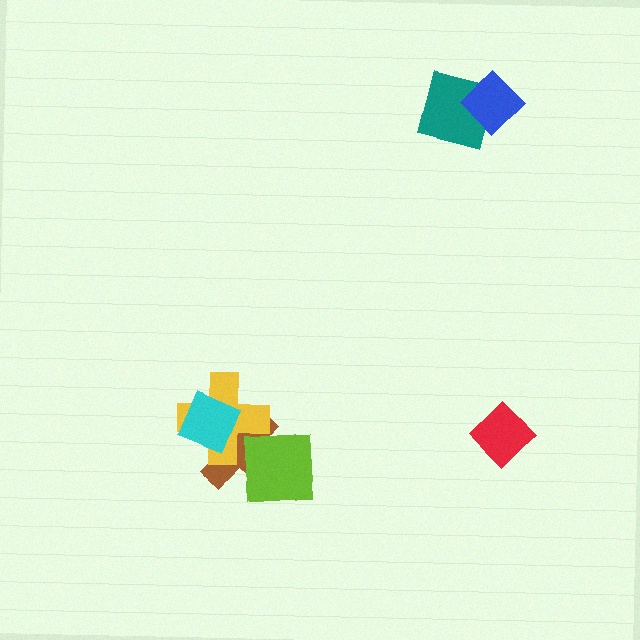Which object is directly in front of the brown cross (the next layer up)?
The lime square is directly in front of the brown cross.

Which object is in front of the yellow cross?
The cyan diamond is in front of the yellow cross.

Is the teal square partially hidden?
Yes, it is partially covered by another shape.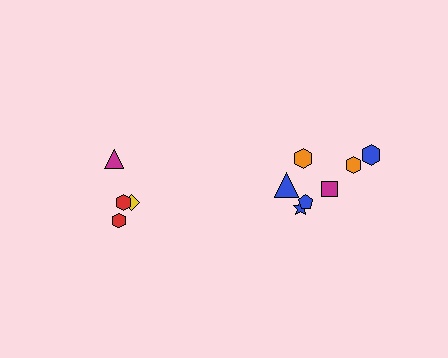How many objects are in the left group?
There are 4 objects.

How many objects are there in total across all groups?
There are 11 objects.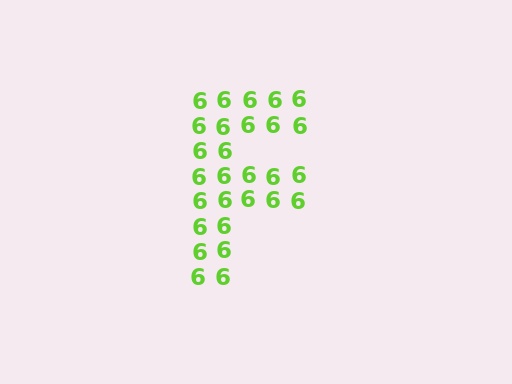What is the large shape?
The large shape is the letter F.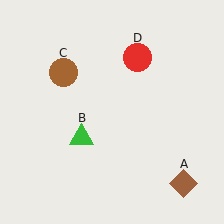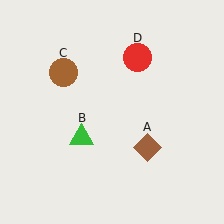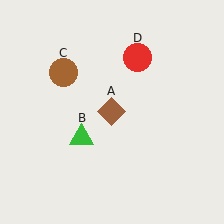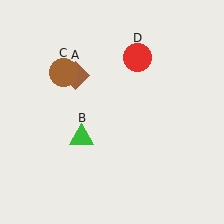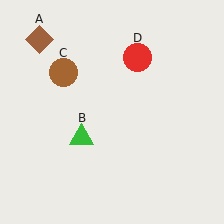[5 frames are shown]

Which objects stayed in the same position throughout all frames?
Green triangle (object B) and brown circle (object C) and red circle (object D) remained stationary.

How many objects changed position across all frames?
1 object changed position: brown diamond (object A).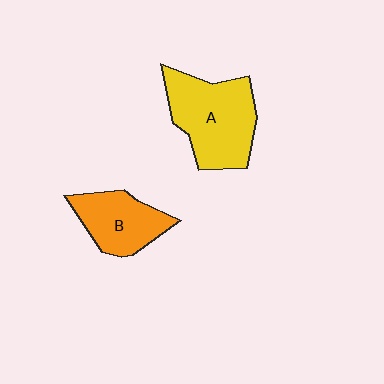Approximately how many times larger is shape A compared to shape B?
Approximately 1.5 times.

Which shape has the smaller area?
Shape B (orange).